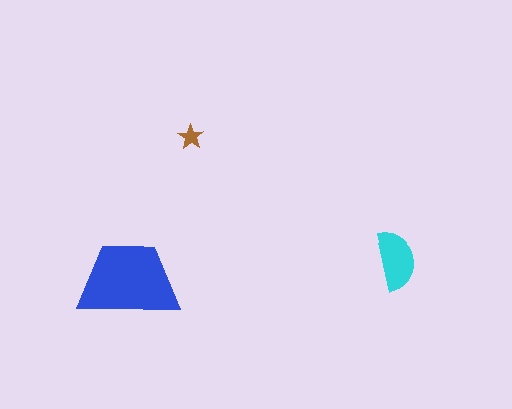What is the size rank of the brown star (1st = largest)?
3rd.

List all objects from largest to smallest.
The blue trapezoid, the cyan semicircle, the brown star.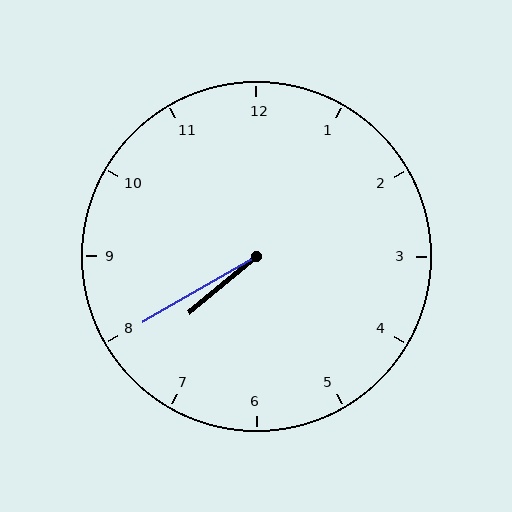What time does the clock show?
7:40.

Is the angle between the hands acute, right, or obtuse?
It is acute.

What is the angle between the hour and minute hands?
Approximately 10 degrees.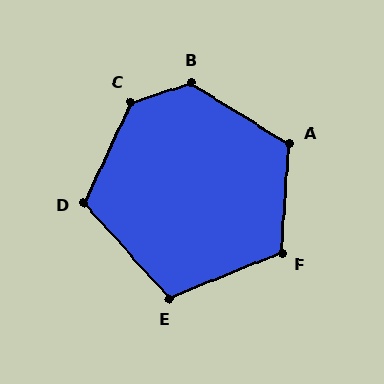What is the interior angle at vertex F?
Approximately 116 degrees (obtuse).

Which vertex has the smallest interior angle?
E, at approximately 110 degrees.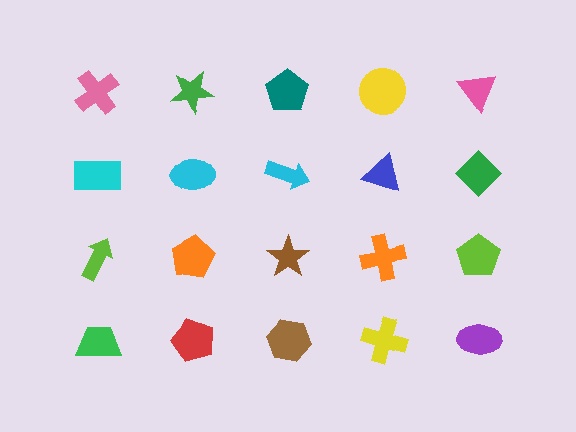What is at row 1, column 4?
A yellow circle.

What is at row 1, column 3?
A teal pentagon.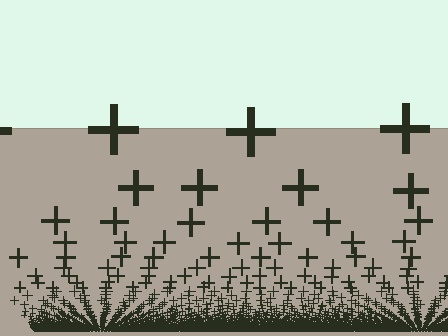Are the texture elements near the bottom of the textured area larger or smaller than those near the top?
Smaller. The gradient is inverted — elements near the bottom are smaller and denser.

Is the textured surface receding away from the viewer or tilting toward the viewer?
The surface appears to tilt toward the viewer. Texture elements get larger and sparser toward the top.